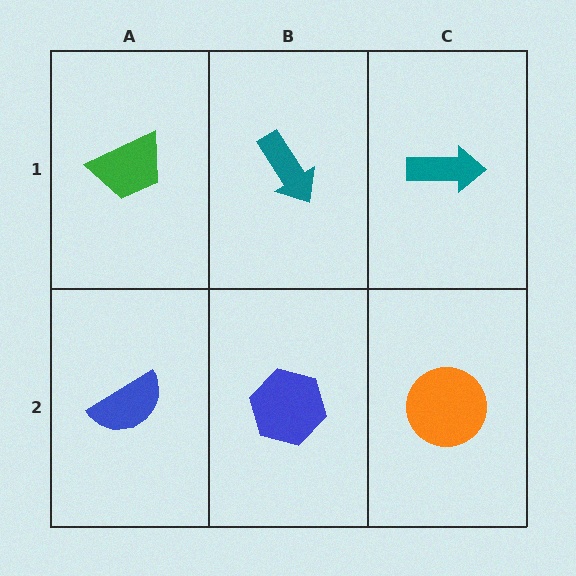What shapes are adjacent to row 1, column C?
An orange circle (row 2, column C), a teal arrow (row 1, column B).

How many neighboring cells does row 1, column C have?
2.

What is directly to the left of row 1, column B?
A green trapezoid.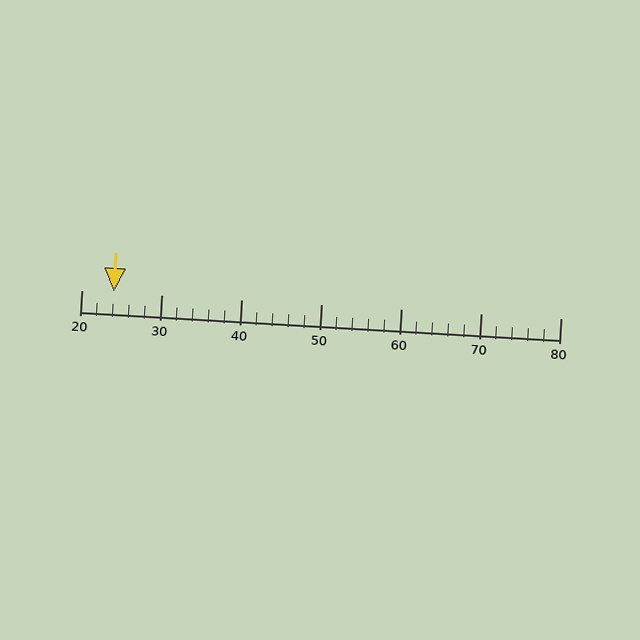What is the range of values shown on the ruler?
The ruler shows values from 20 to 80.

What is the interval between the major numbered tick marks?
The major tick marks are spaced 10 units apart.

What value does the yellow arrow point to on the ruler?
The yellow arrow points to approximately 24.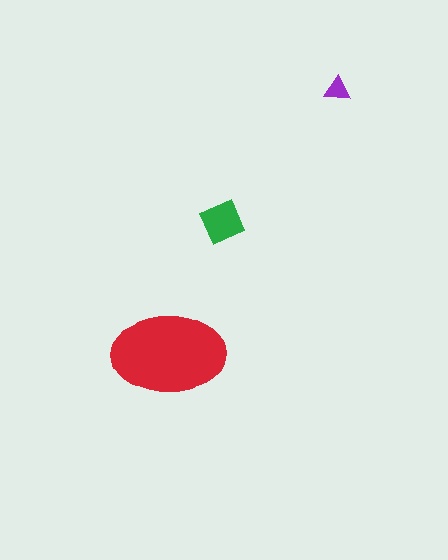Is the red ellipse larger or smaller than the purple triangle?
Larger.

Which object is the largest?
The red ellipse.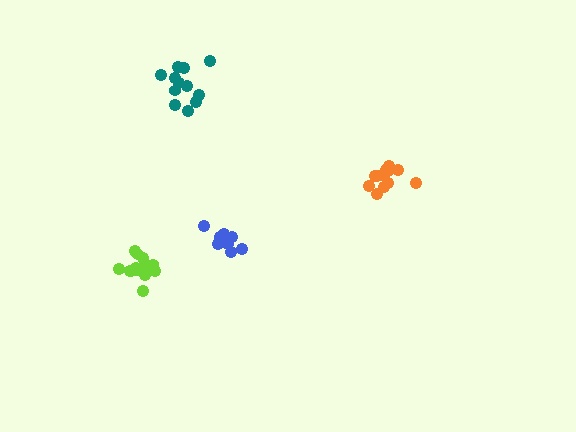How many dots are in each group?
Group 1: 12 dots, Group 2: 9 dots, Group 3: 13 dots, Group 4: 14 dots (48 total).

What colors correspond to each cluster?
The clusters are colored: teal, blue, orange, lime.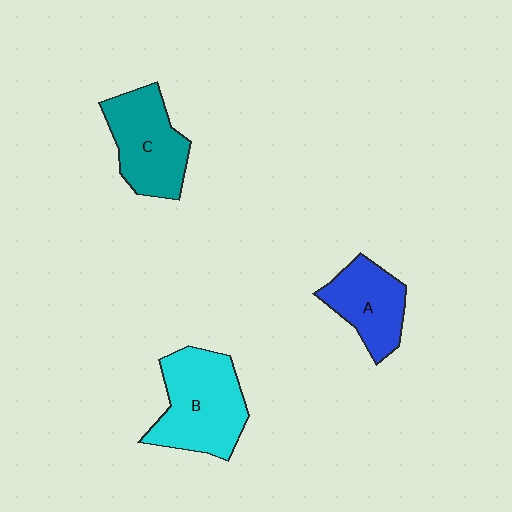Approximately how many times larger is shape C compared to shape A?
Approximately 1.2 times.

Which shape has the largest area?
Shape B (cyan).